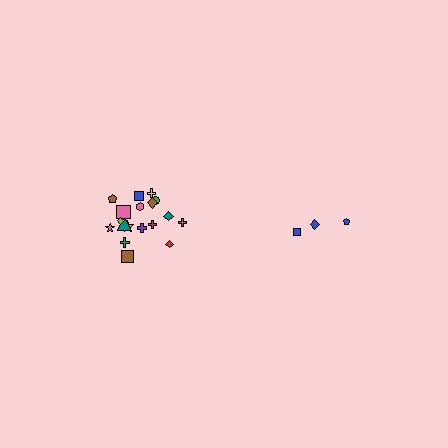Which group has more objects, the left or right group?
The left group.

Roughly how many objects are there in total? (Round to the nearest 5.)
Roughly 20 objects in total.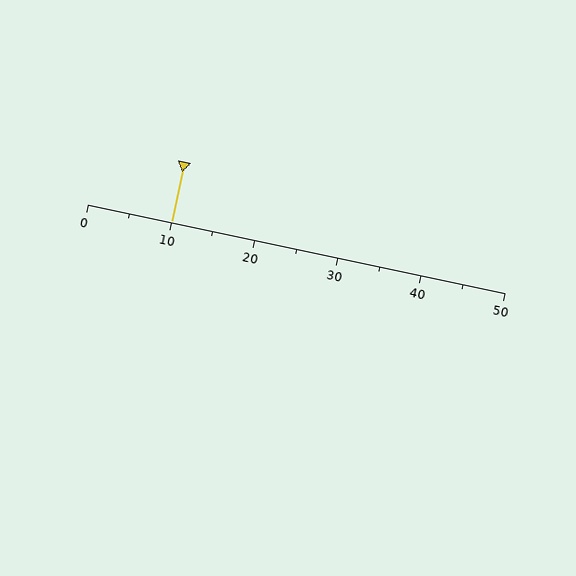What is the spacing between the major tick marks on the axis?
The major ticks are spaced 10 apart.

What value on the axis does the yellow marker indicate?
The marker indicates approximately 10.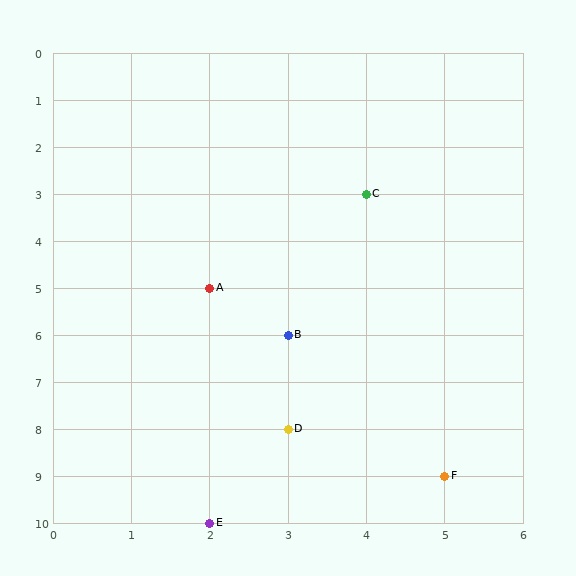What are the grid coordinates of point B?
Point B is at grid coordinates (3, 6).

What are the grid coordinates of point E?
Point E is at grid coordinates (2, 10).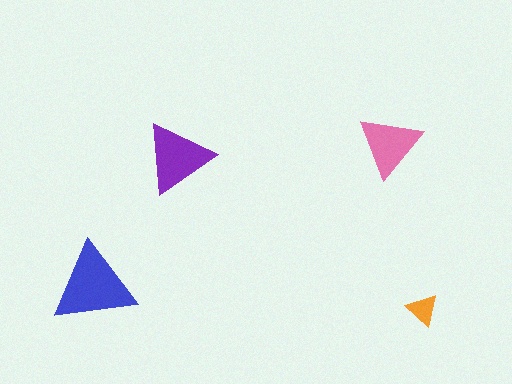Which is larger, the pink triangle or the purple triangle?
The purple one.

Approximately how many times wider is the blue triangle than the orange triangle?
About 2.5 times wider.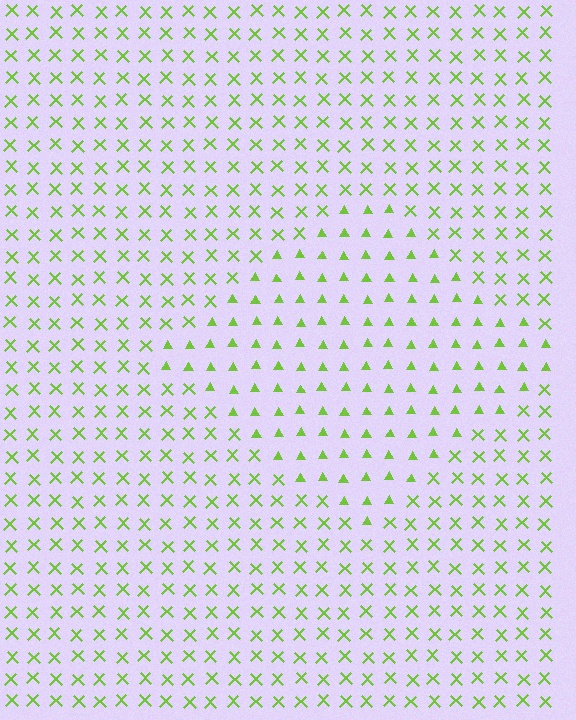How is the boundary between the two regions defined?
The boundary is defined by a change in element shape: triangles inside vs. X marks outside. All elements share the same color and spacing.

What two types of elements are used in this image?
The image uses triangles inside the diamond region and X marks outside it.